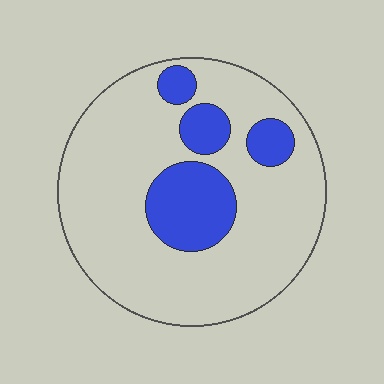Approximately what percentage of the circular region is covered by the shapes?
Approximately 20%.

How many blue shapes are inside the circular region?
4.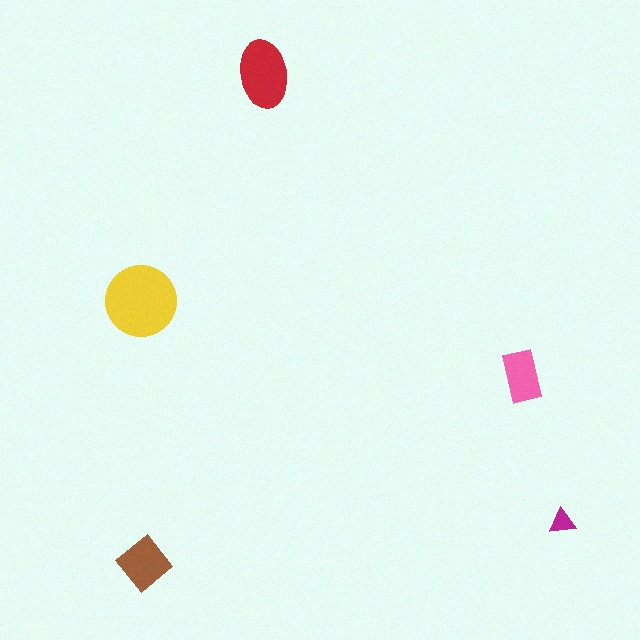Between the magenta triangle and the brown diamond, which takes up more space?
The brown diamond.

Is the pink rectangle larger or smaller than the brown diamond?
Smaller.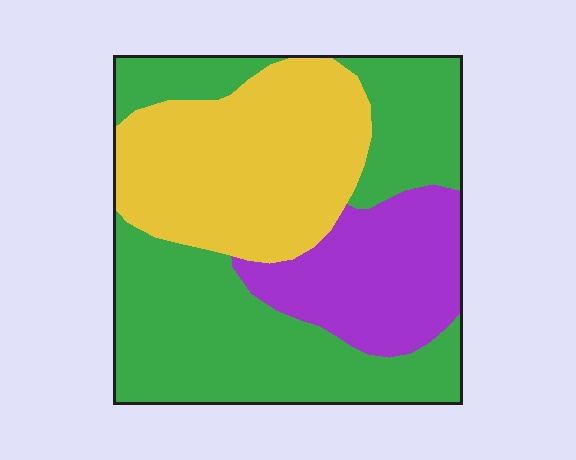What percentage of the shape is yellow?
Yellow covers around 30% of the shape.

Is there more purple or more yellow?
Yellow.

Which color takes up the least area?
Purple, at roughly 20%.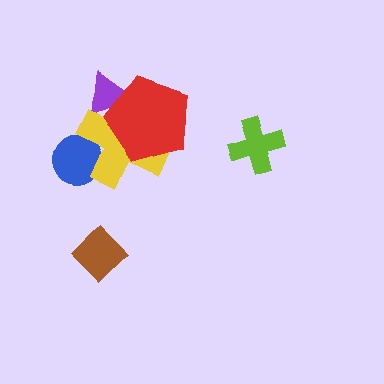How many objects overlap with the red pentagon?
2 objects overlap with the red pentagon.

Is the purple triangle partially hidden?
Yes, it is partially covered by another shape.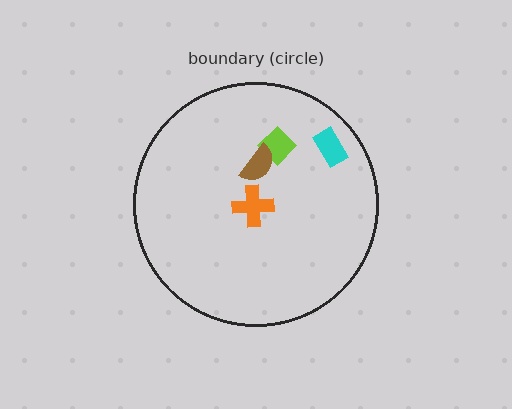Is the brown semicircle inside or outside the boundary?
Inside.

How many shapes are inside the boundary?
4 inside, 0 outside.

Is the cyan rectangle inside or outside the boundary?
Inside.